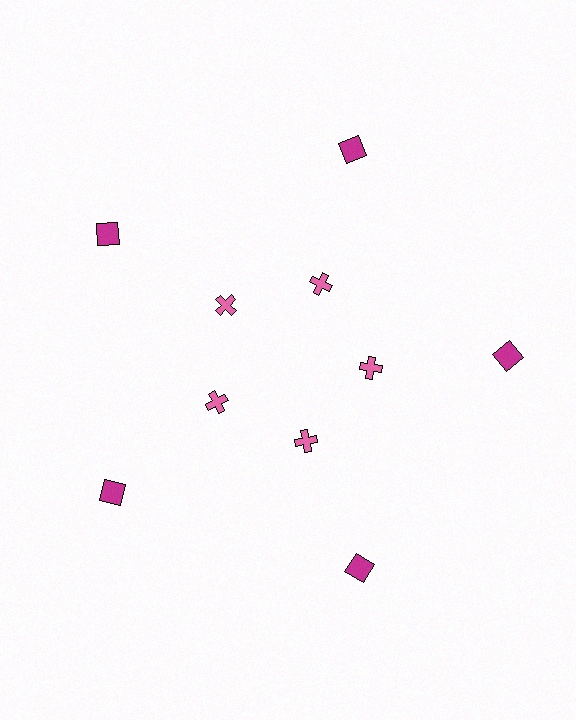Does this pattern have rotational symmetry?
Yes, this pattern has 5-fold rotational symmetry. It looks the same after rotating 72 degrees around the center.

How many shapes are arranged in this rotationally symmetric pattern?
There are 10 shapes, arranged in 5 groups of 2.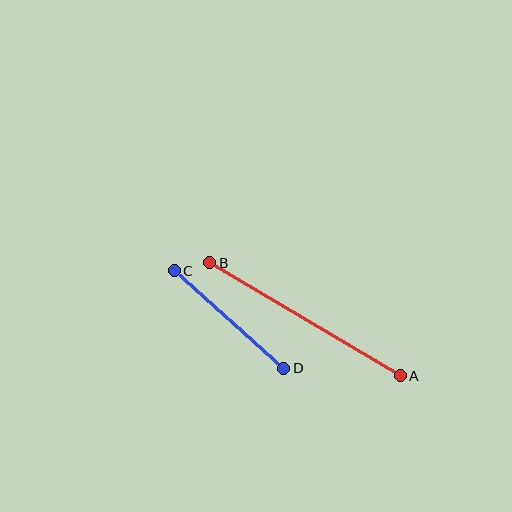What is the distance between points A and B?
The distance is approximately 221 pixels.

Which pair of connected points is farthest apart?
Points A and B are farthest apart.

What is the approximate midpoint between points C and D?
The midpoint is at approximately (229, 320) pixels.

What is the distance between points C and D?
The distance is approximately 146 pixels.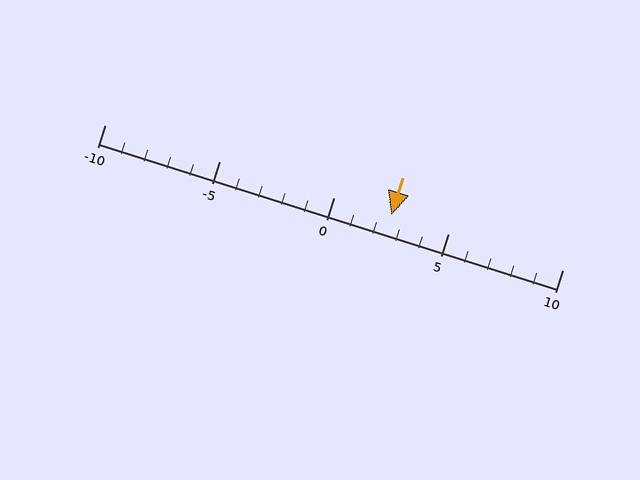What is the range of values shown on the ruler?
The ruler shows values from -10 to 10.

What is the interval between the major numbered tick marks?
The major tick marks are spaced 5 units apart.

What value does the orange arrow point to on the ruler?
The orange arrow points to approximately 2.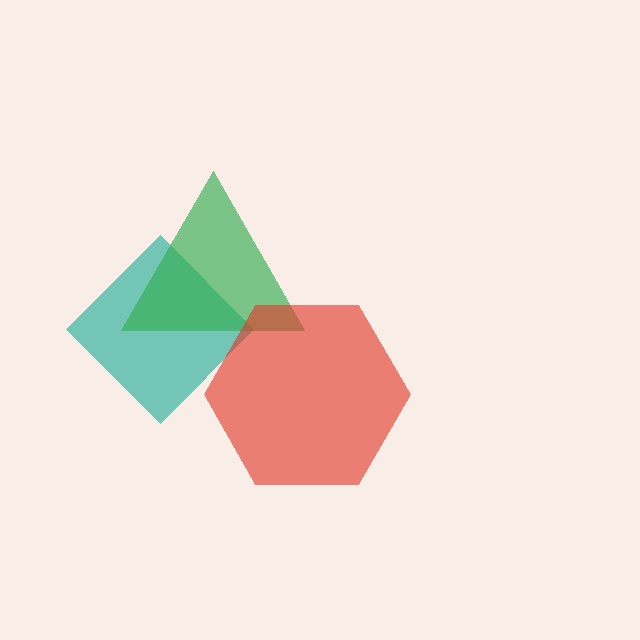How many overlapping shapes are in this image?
There are 3 overlapping shapes in the image.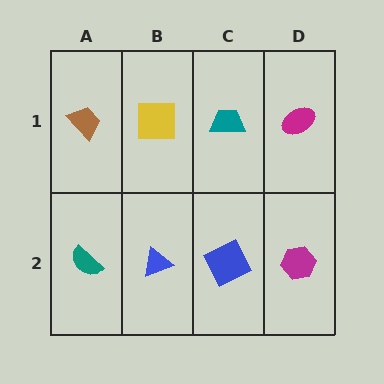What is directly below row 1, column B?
A blue triangle.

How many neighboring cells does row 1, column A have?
2.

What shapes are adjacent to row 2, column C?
A teal trapezoid (row 1, column C), a blue triangle (row 2, column B), a magenta hexagon (row 2, column D).